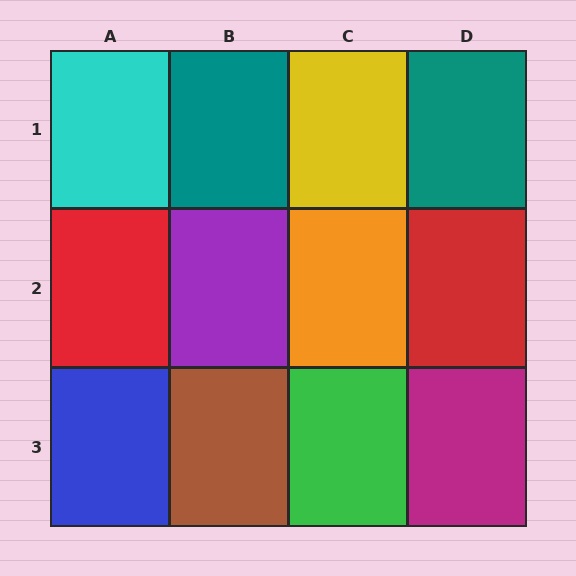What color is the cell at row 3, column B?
Brown.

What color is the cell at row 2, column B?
Purple.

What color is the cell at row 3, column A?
Blue.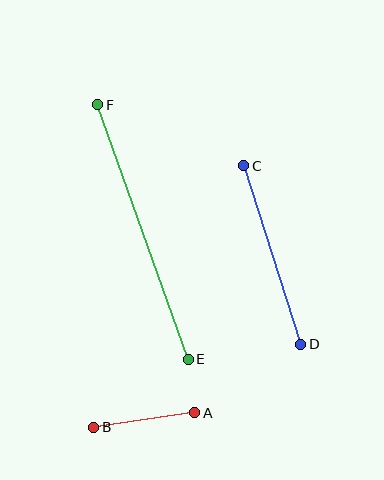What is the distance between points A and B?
The distance is approximately 102 pixels.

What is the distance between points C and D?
The distance is approximately 188 pixels.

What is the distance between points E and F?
The distance is approximately 270 pixels.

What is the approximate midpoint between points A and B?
The midpoint is at approximately (144, 420) pixels.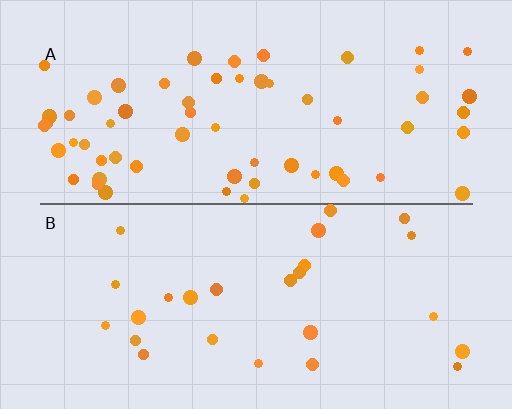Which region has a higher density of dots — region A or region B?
A (the top).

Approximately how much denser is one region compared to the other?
Approximately 2.3× — region A over region B.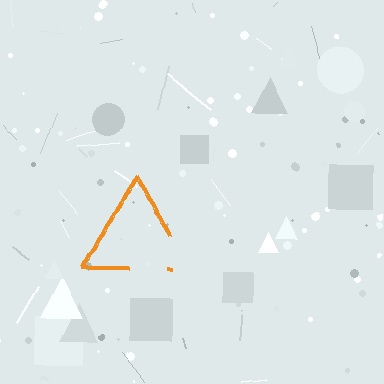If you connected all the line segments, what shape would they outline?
They would outline a triangle.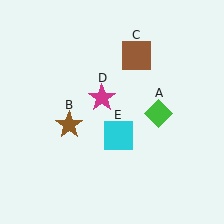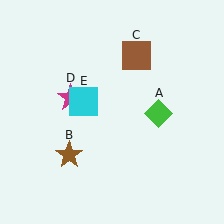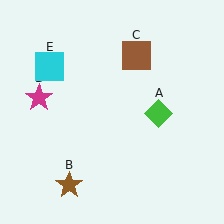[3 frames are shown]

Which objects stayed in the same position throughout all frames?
Green diamond (object A) and brown square (object C) remained stationary.